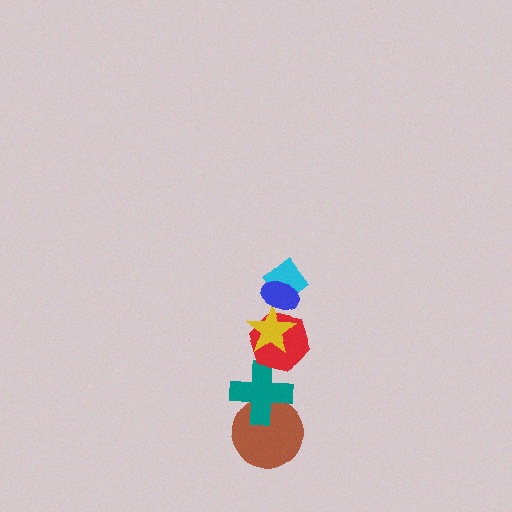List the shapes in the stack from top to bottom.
From top to bottom: the blue ellipse, the cyan diamond, the yellow star, the red hexagon, the teal cross, the brown circle.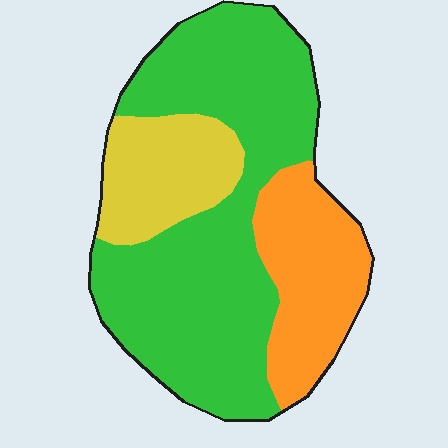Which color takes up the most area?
Green, at roughly 60%.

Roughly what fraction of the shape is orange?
Orange takes up less than a quarter of the shape.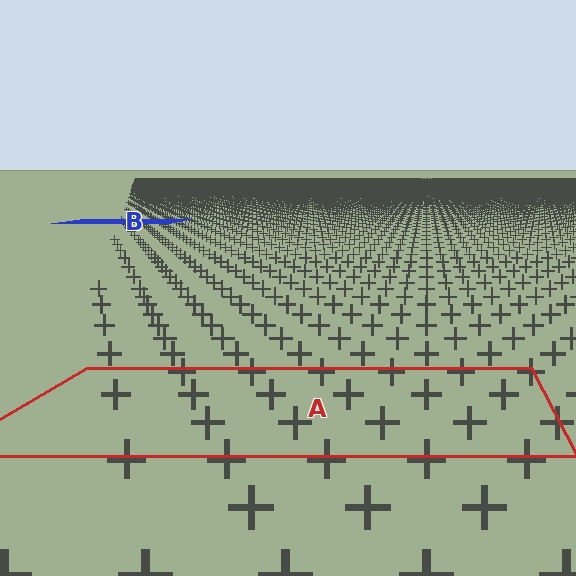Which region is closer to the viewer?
Region A is closer. The texture elements there are larger and more spread out.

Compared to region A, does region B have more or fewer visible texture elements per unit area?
Region B has more texture elements per unit area — they are packed more densely because it is farther away.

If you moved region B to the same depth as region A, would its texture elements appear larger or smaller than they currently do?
They would appear larger. At a closer depth, the same texture elements are projected at a bigger on-screen size.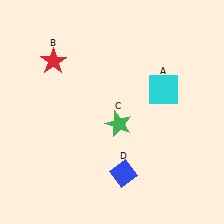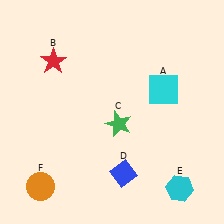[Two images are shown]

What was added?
A cyan hexagon (E), an orange circle (F) were added in Image 2.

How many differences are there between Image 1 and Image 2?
There are 2 differences between the two images.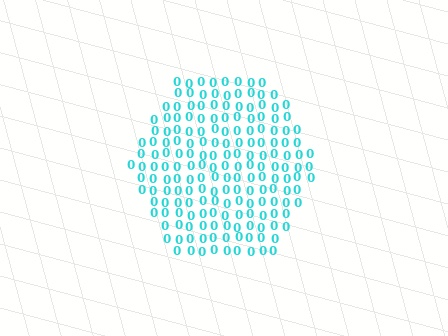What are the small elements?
The small elements are digit 0's.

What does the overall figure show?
The overall figure shows a hexagon.